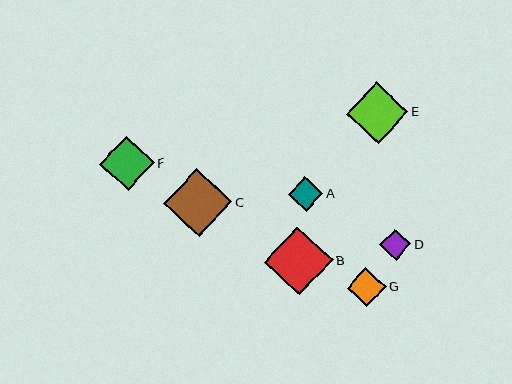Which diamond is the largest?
Diamond B is the largest with a size of approximately 68 pixels.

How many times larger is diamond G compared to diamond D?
Diamond G is approximately 1.3 times the size of diamond D.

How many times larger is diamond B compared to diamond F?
Diamond B is approximately 1.3 times the size of diamond F.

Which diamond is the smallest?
Diamond D is the smallest with a size of approximately 31 pixels.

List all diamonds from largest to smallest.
From largest to smallest: B, C, E, F, G, A, D.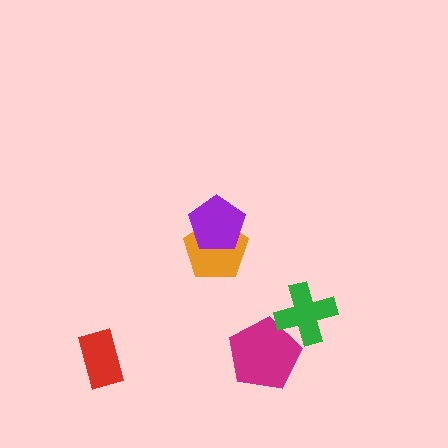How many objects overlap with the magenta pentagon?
1 object overlaps with the magenta pentagon.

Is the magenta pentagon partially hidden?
Yes, it is partially covered by another shape.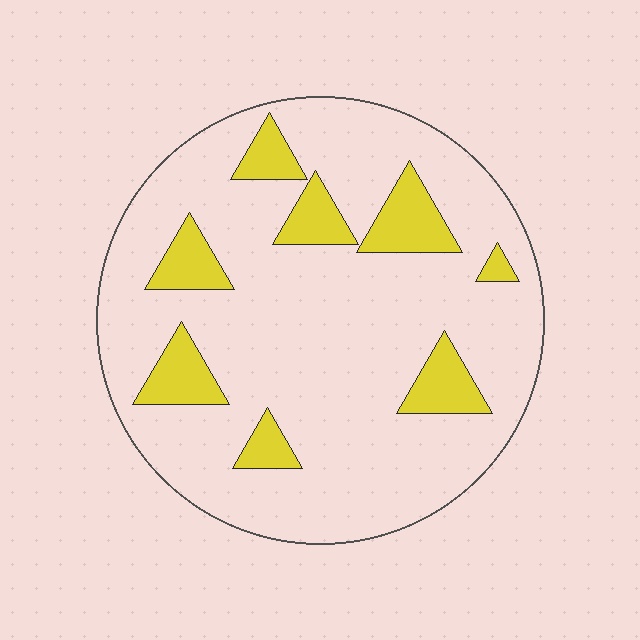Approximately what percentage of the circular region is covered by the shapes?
Approximately 15%.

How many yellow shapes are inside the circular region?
8.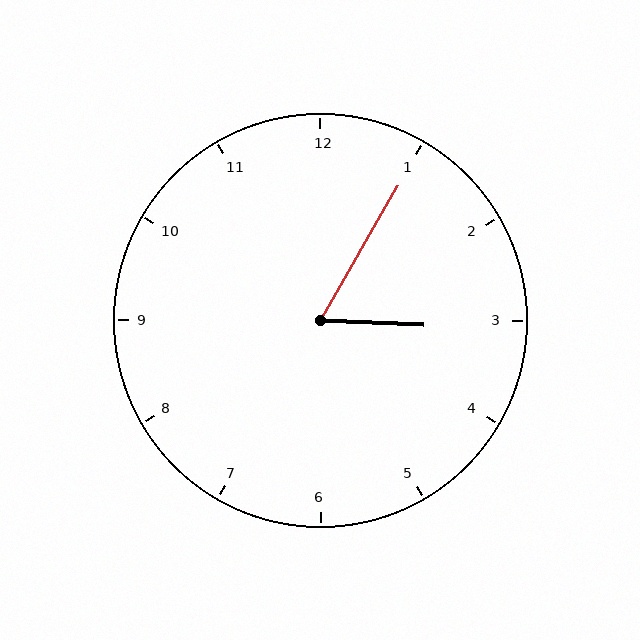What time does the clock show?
3:05.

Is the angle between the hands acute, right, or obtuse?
It is acute.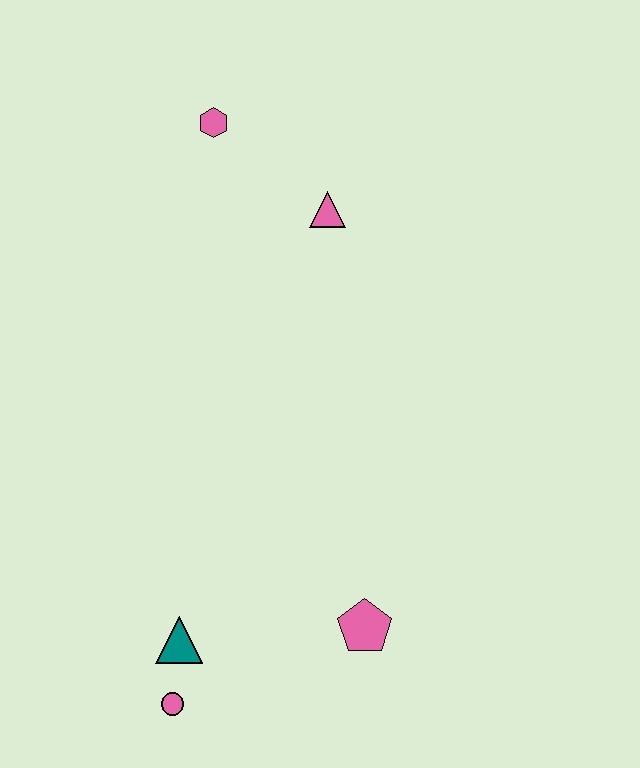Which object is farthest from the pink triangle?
The pink circle is farthest from the pink triangle.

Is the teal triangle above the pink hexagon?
No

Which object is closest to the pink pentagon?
The teal triangle is closest to the pink pentagon.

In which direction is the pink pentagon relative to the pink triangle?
The pink pentagon is below the pink triangle.